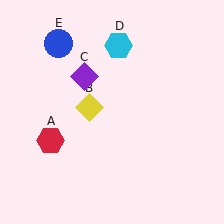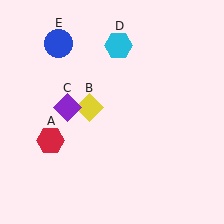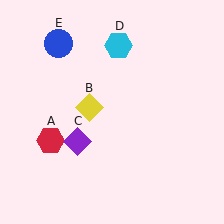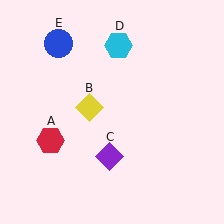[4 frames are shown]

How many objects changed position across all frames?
1 object changed position: purple diamond (object C).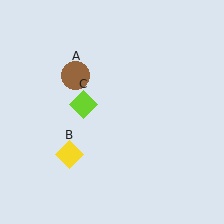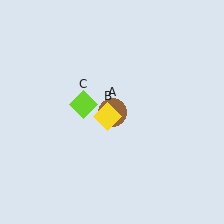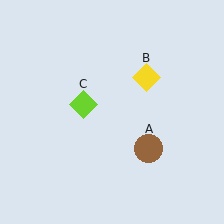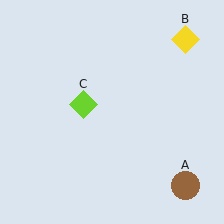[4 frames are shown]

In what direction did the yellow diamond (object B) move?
The yellow diamond (object B) moved up and to the right.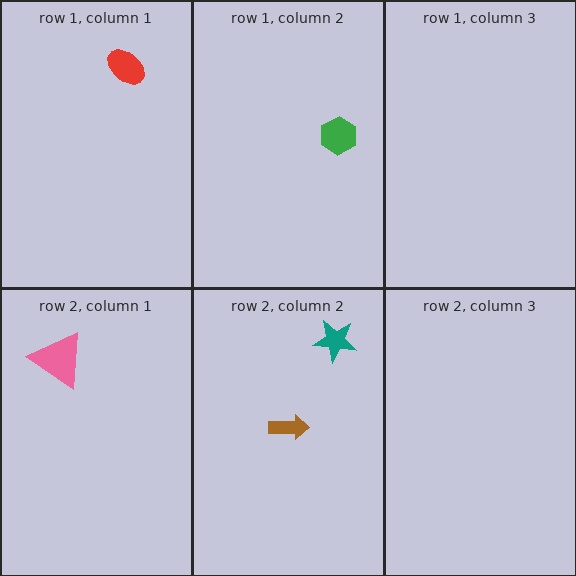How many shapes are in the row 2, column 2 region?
2.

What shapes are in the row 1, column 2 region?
The green hexagon.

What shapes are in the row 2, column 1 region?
The pink triangle.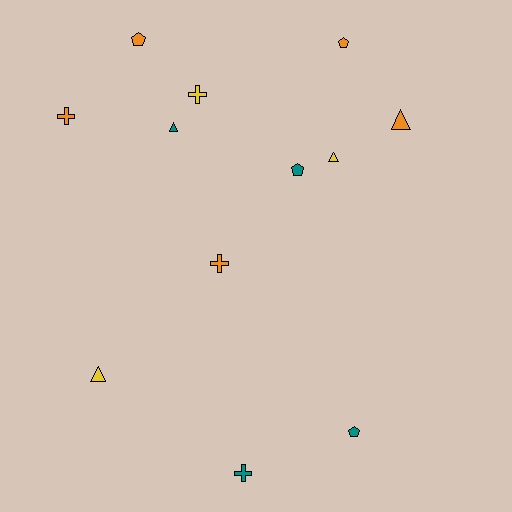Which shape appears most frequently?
Triangle, with 4 objects.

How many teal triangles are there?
There is 1 teal triangle.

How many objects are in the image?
There are 12 objects.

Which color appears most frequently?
Orange, with 5 objects.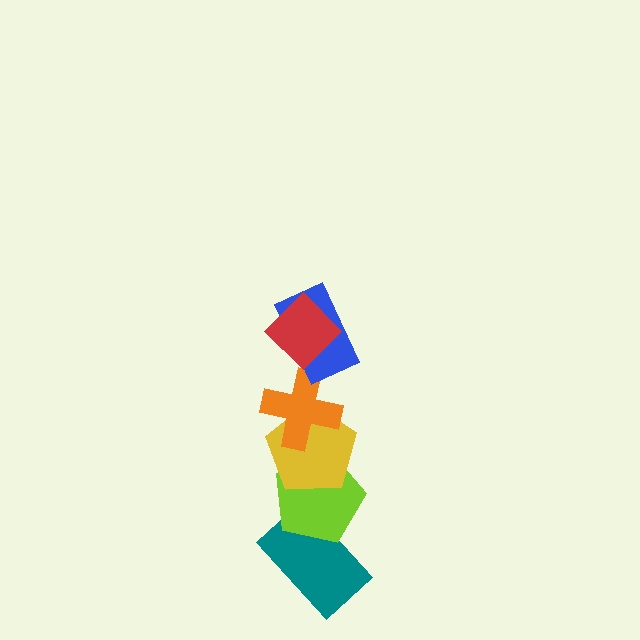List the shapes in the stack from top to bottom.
From top to bottom: the red diamond, the blue rectangle, the orange cross, the yellow pentagon, the lime pentagon, the teal rectangle.